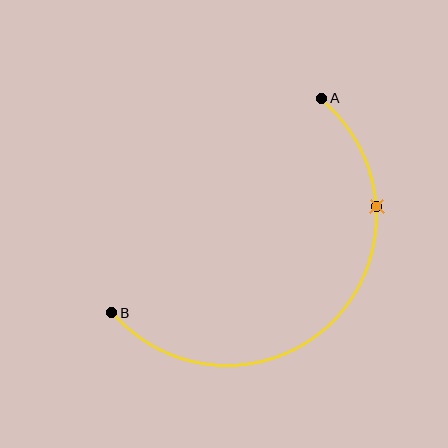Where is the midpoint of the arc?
The arc midpoint is the point on the curve farthest from the straight line joining A and B. It sits below and to the right of that line.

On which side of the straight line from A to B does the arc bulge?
The arc bulges below and to the right of the straight line connecting A and B.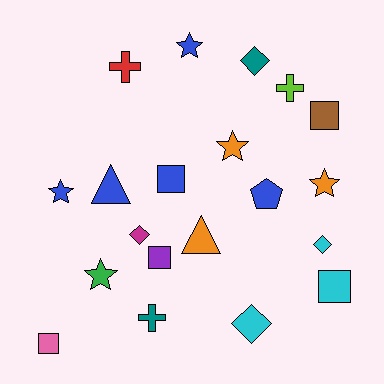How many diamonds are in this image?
There are 4 diamonds.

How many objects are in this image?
There are 20 objects.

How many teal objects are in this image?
There are 2 teal objects.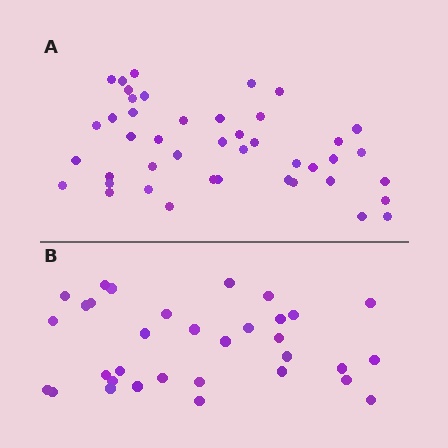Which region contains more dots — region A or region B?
Region A (the top region) has more dots.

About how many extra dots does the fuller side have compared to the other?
Region A has roughly 12 or so more dots than region B.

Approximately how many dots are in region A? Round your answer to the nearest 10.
About 40 dots. (The exact count is 44, which rounds to 40.)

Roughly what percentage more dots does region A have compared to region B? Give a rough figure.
About 35% more.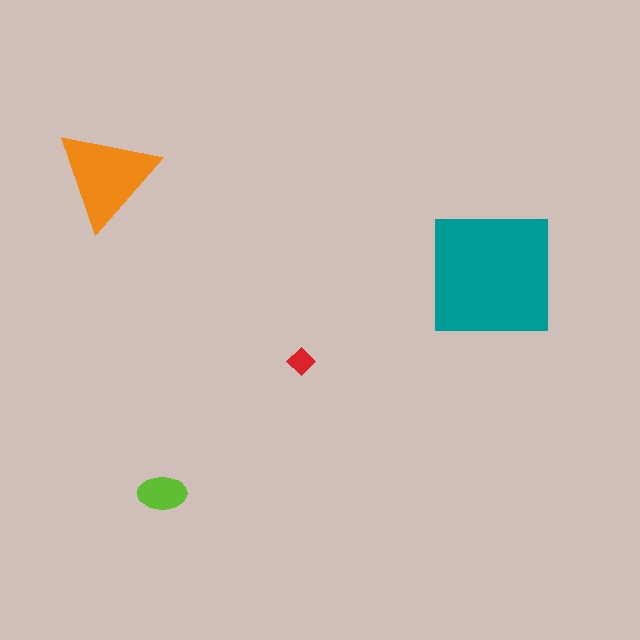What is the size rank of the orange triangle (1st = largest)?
2nd.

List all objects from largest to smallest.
The teal square, the orange triangle, the lime ellipse, the red diamond.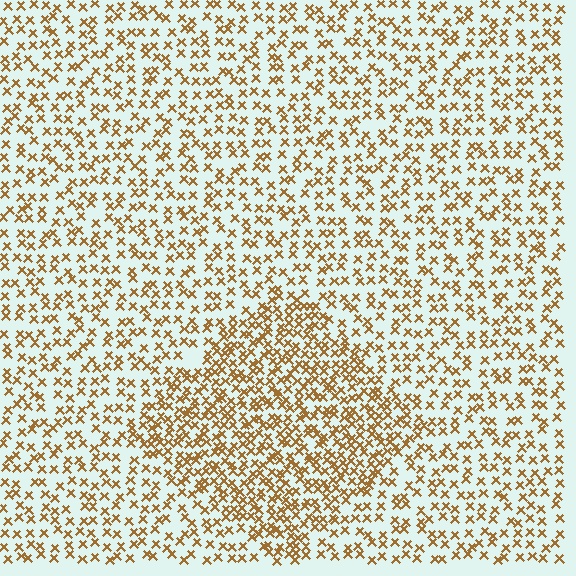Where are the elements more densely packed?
The elements are more densely packed inside the diamond boundary.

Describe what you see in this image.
The image contains small brown elements arranged at two different densities. A diamond-shaped region is visible where the elements are more densely packed than the surrounding area.